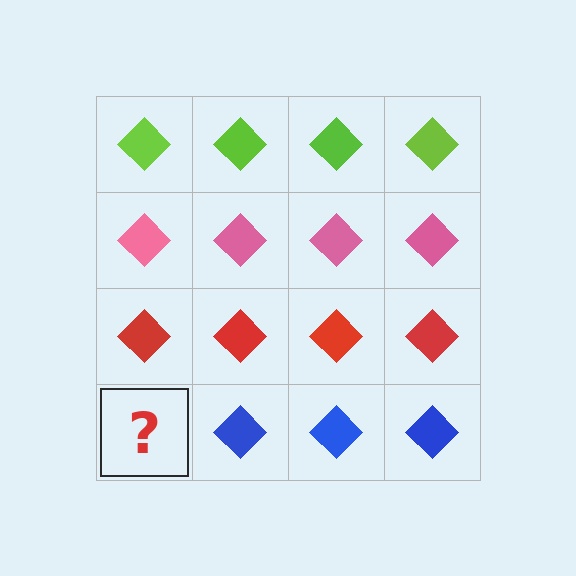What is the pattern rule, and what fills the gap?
The rule is that each row has a consistent color. The gap should be filled with a blue diamond.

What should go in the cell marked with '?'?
The missing cell should contain a blue diamond.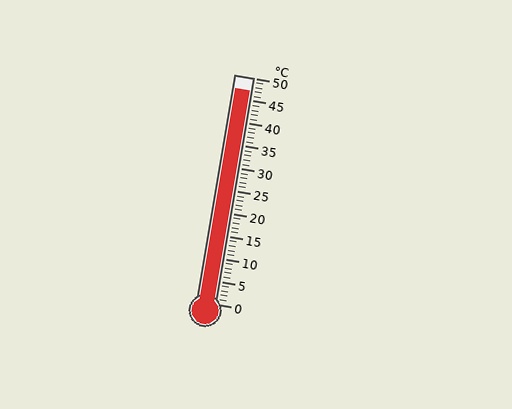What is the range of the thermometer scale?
The thermometer scale ranges from 0°C to 50°C.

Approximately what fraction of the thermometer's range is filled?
The thermometer is filled to approximately 95% of its range.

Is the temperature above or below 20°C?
The temperature is above 20°C.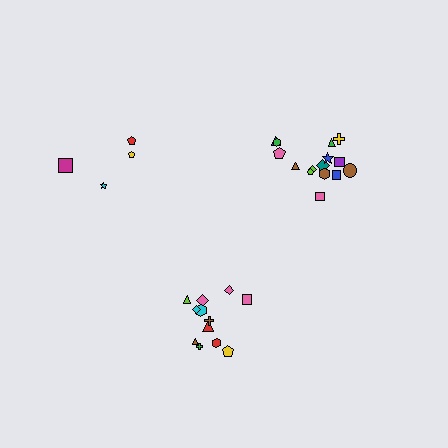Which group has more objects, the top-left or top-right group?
The top-right group.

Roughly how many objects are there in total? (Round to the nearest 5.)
Roughly 30 objects in total.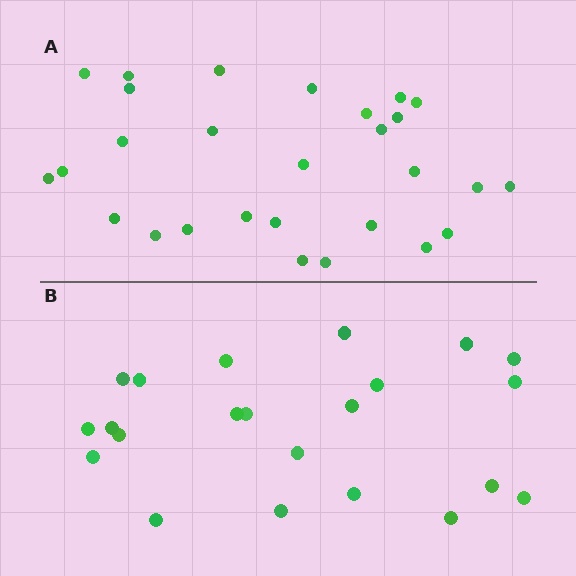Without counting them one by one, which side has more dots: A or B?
Region A (the top region) has more dots.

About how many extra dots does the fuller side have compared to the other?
Region A has about 6 more dots than region B.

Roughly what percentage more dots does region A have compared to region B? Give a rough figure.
About 25% more.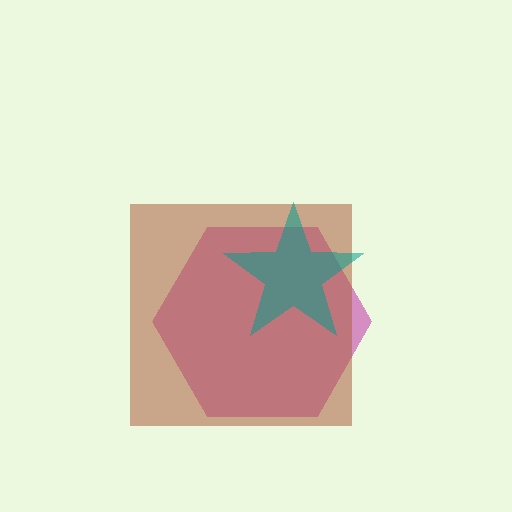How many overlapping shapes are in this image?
There are 3 overlapping shapes in the image.